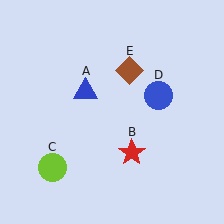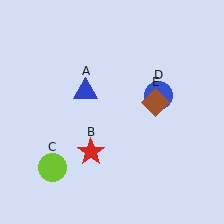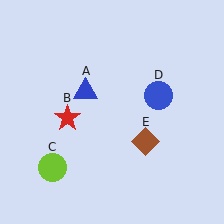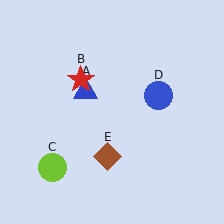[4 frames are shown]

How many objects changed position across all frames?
2 objects changed position: red star (object B), brown diamond (object E).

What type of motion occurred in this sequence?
The red star (object B), brown diamond (object E) rotated clockwise around the center of the scene.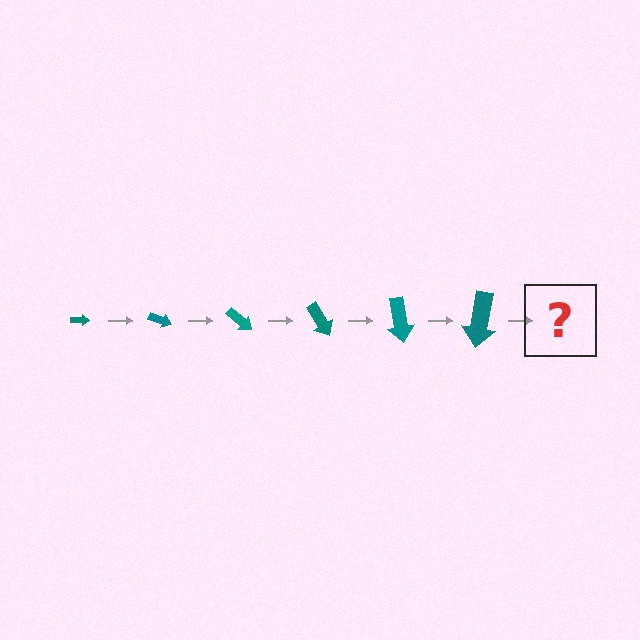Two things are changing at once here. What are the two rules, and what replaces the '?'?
The two rules are that the arrow grows larger each step and it rotates 20 degrees each step. The '?' should be an arrow, larger than the previous one and rotated 120 degrees from the start.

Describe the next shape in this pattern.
It should be an arrow, larger than the previous one and rotated 120 degrees from the start.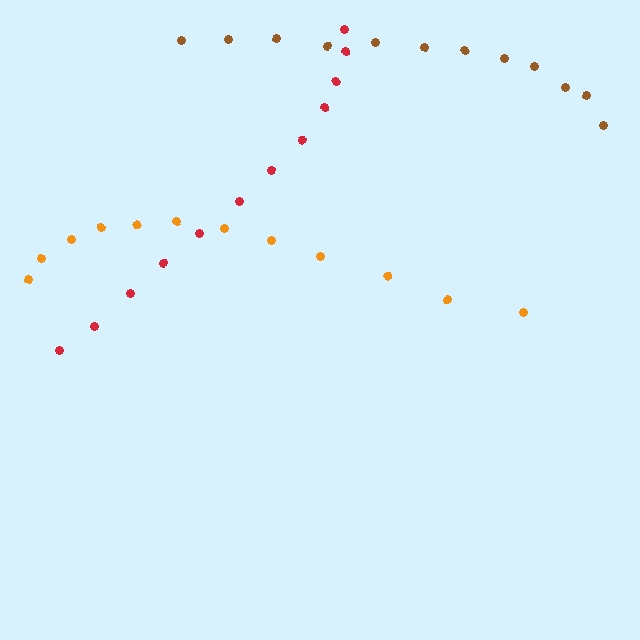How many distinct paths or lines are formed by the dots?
There are 3 distinct paths.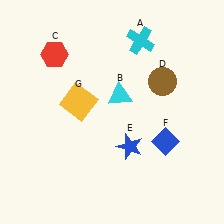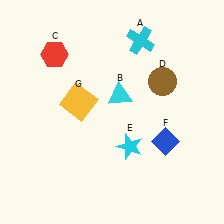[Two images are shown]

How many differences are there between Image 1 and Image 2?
There is 1 difference between the two images.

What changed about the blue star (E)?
In Image 1, E is blue. In Image 2, it changed to cyan.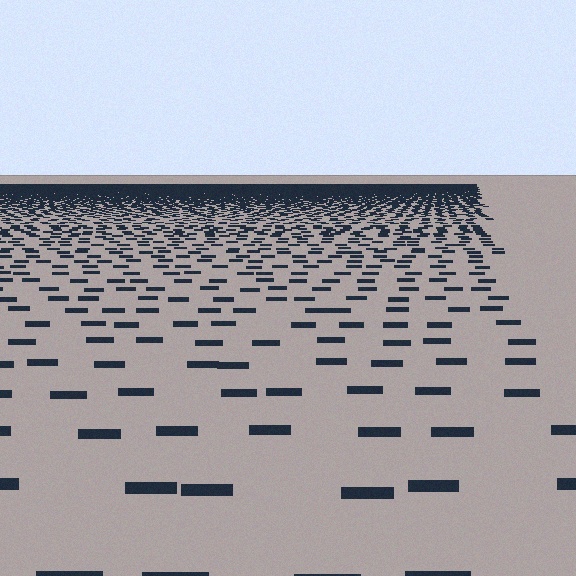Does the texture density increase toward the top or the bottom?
Density increases toward the top.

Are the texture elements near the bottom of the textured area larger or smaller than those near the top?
Larger. Near the bottom, elements are closer to the viewer and appear at a bigger on-screen size.